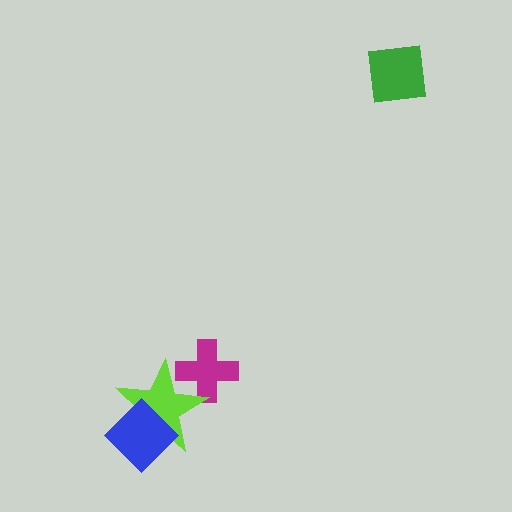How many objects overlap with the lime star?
2 objects overlap with the lime star.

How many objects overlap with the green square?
0 objects overlap with the green square.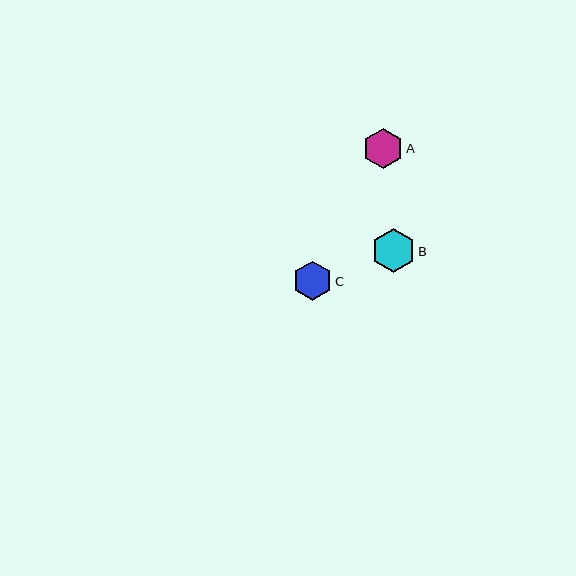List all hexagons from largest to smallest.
From largest to smallest: B, A, C.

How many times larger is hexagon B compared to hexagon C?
Hexagon B is approximately 1.1 times the size of hexagon C.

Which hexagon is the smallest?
Hexagon C is the smallest with a size of approximately 39 pixels.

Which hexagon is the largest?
Hexagon B is the largest with a size of approximately 44 pixels.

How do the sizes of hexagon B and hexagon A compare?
Hexagon B and hexagon A are approximately the same size.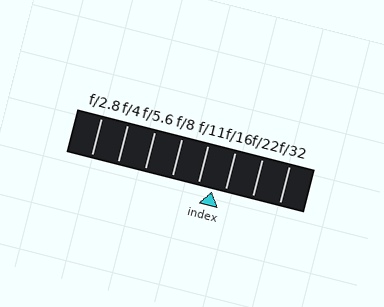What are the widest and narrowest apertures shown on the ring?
The widest aperture shown is f/2.8 and the narrowest is f/32.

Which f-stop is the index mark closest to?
The index mark is closest to f/16.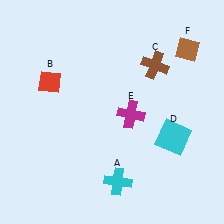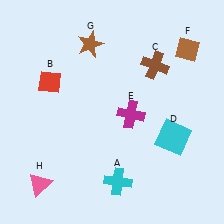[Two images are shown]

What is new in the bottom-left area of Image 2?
A pink triangle (H) was added in the bottom-left area of Image 2.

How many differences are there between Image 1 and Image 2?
There are 2 differences between the two images.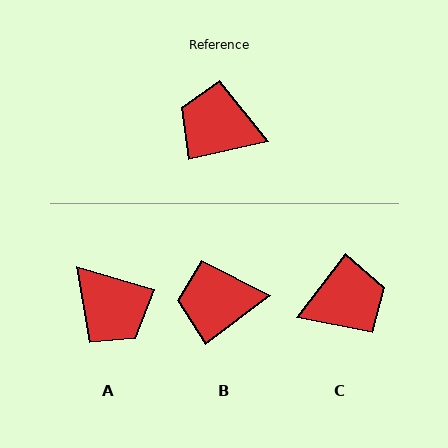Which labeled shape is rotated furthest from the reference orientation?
A, about 150 degrees away.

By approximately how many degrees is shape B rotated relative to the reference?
Approximately 24 degrees counter-clockwise.